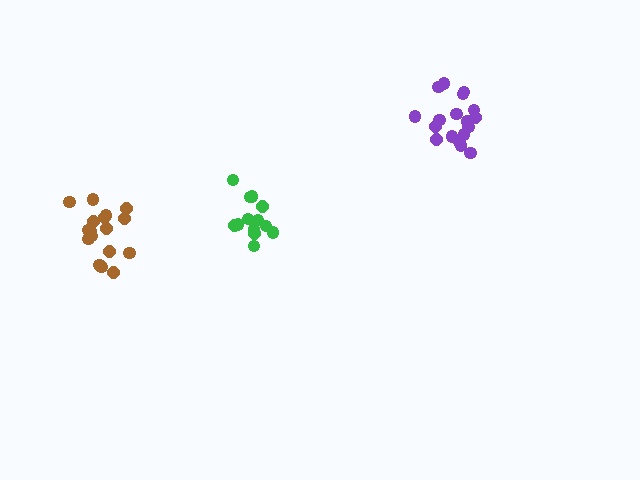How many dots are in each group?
Group 1: 13 dots, Group 2: 18 dots, Group 3: 17 dots (48 total).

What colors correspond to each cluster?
The clusters are colored: green, purple, brown.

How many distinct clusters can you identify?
There are 3 distinct clusters.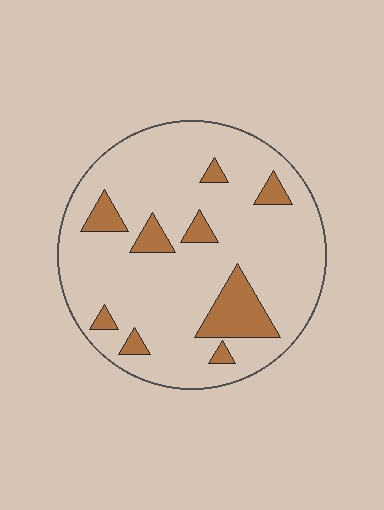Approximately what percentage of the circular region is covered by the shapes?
Approximately 15%.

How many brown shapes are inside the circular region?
9.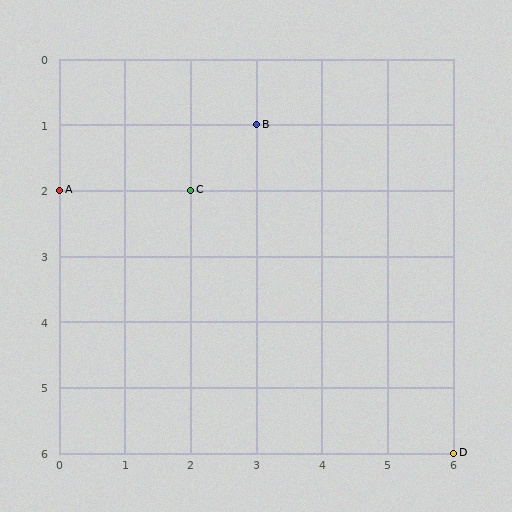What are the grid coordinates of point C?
Point C is at grid coordinates (2, 2).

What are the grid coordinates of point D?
Point D is at grid coordinates (6, 6).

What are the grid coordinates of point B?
Point B is at grid coordinates (3, 1).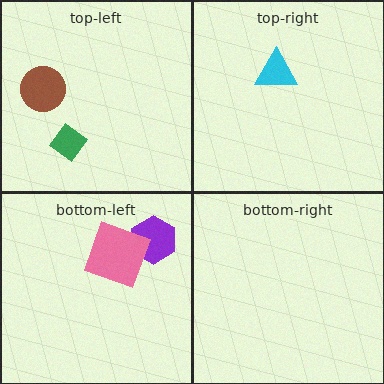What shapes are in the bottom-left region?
The purple hexagon, the pink square.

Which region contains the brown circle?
The top-left region.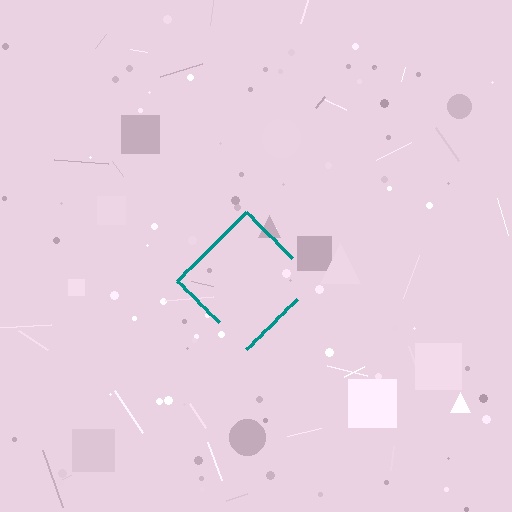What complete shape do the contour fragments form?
The contour fragments form a diamond.